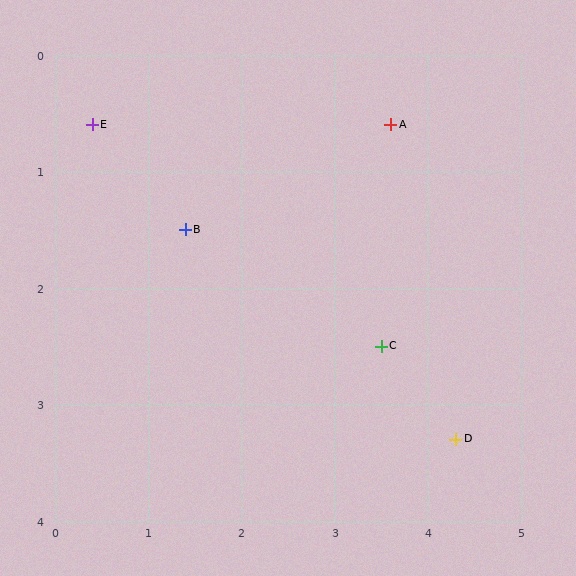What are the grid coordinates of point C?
Point C is at approximately (3.5, 2.5).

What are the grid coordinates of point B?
Point B is at approximately (1.4, 1.5).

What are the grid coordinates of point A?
Point A is at approximately (3.6, 0.6).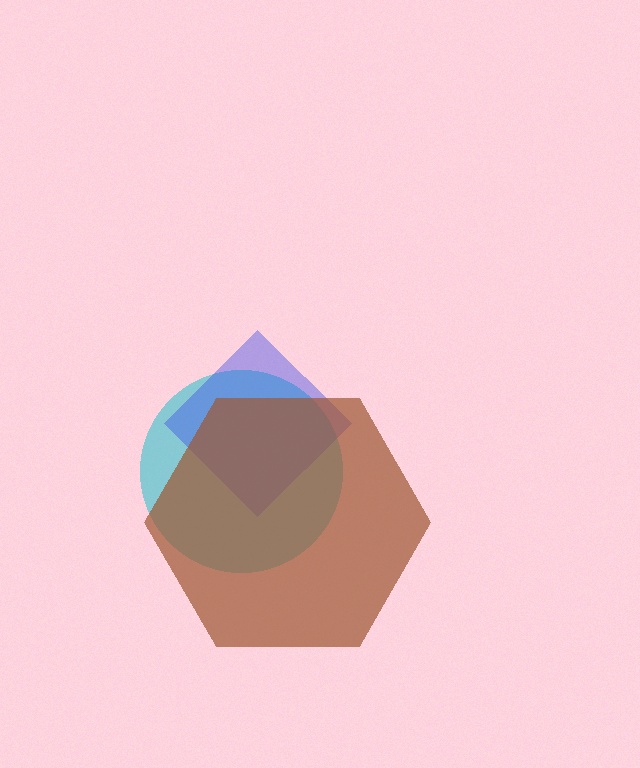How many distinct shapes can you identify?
There are 3 distinct shapes: a cyan circle, a blue diamond, a brown hexagon.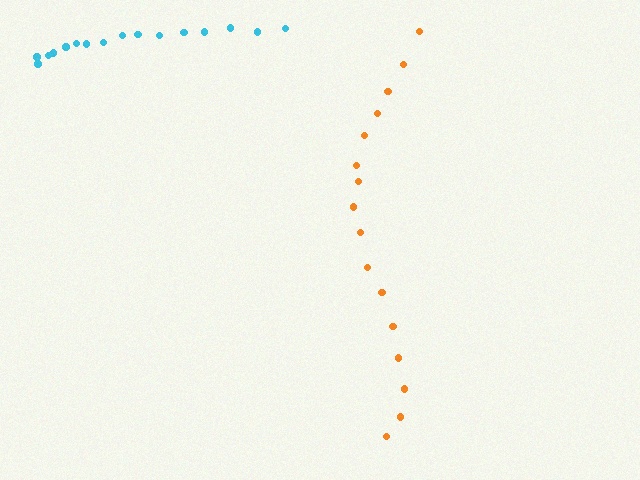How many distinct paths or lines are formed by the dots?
There are 2 distinct paths.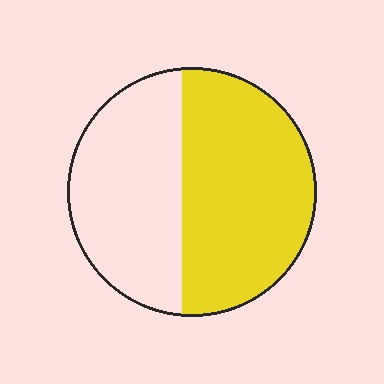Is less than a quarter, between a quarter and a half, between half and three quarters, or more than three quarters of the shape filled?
Between half and three quarters.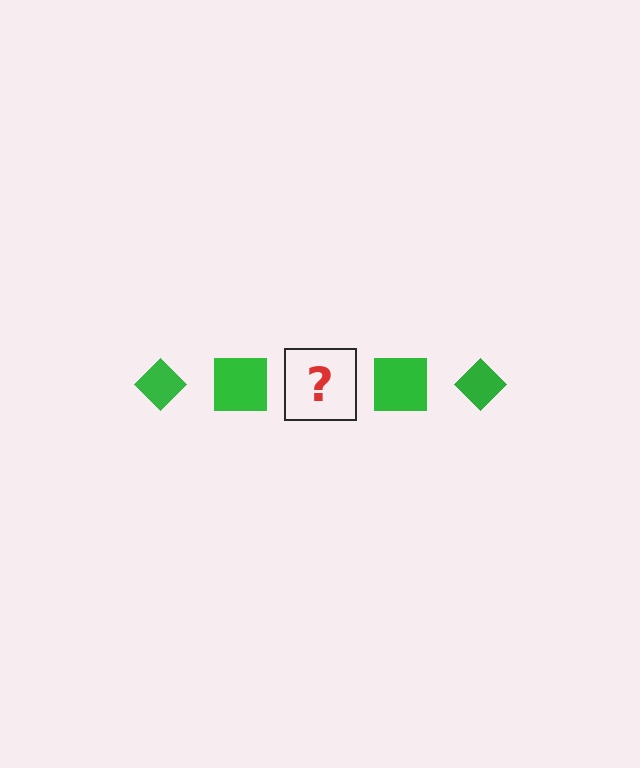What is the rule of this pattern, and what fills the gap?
The rule is that the pattern cycles through diamond, square shapes in green. The gap should be filled with a green diamond.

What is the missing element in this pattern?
The missing element is a green diamond.